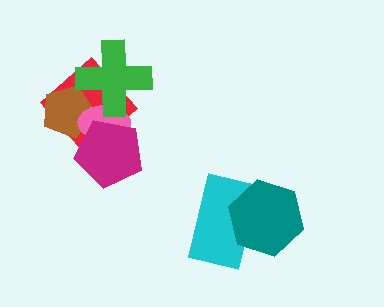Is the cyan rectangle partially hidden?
Yes, it is partially covered by another shape.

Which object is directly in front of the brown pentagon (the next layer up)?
The pink ellipse is directly in front of the brown pentagon.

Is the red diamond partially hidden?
Yes, it is partially covered by another shape.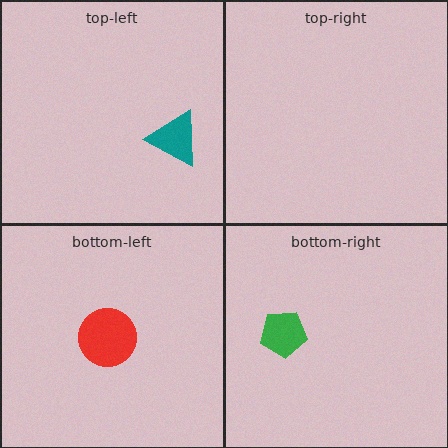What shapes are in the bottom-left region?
The red circle.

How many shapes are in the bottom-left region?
1.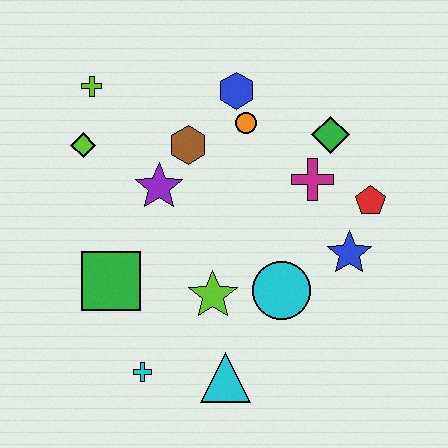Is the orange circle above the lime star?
Yes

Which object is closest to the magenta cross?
The green diamond is closest to the magenta cross.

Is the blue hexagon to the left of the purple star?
No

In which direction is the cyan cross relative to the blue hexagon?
The cyan cross is below the blue hexagon.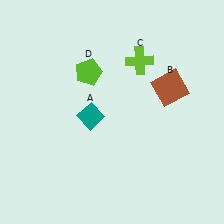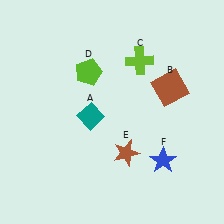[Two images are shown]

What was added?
A brown star (E), a blue star (F) were added in Image 2.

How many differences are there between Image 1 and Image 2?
There are 2 differences between the two images.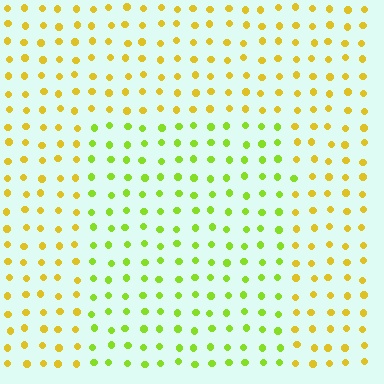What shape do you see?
I see a rectangle.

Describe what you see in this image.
The image is filled with small yellow elements in a uniform arrangement. A rectangle-shaped region is visible where the elements are tinted to a slightly different hue, forming a subtle color boundary.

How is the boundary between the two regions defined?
The boundary is defined purely by a slight shift in hue (about 38 degrees). Spacing, size, and orientation are identical on both sides.